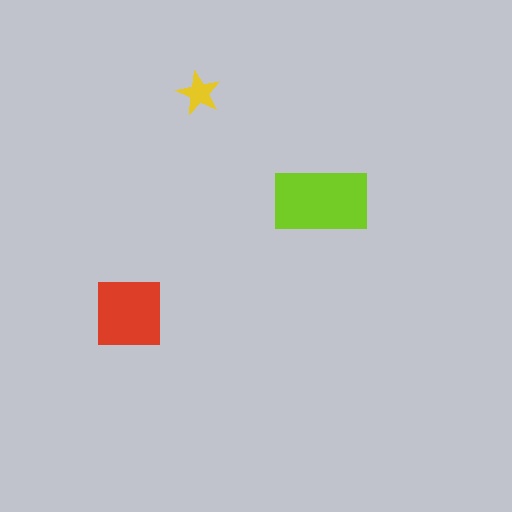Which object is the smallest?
The yellow star.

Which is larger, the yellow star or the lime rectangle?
The lime rectangle.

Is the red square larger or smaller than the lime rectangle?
Smaller.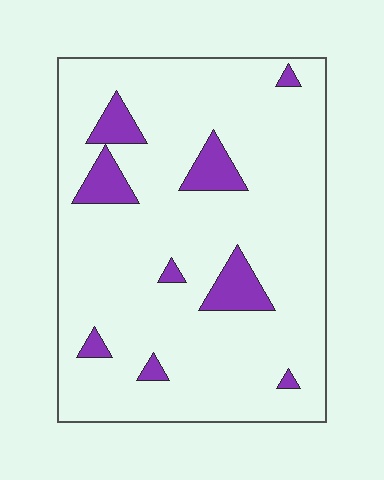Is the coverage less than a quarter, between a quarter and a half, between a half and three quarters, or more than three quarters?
Less than a quarter.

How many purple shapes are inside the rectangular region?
9.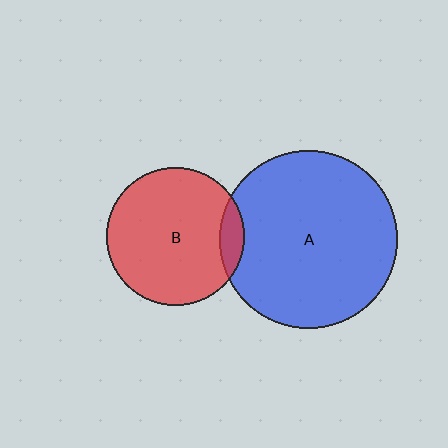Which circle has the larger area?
Circle A (blue).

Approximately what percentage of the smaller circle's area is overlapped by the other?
Approximately 10%.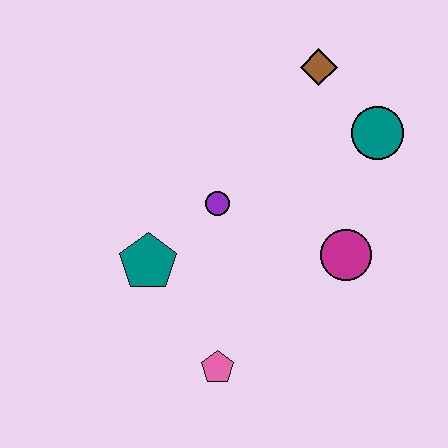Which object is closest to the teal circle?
The brown diamond is closest to the teal circle.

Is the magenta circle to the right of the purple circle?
Yes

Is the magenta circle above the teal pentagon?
Yes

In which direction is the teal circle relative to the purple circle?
The teal circle is to the right of the purple circle.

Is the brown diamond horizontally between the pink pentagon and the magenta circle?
Yes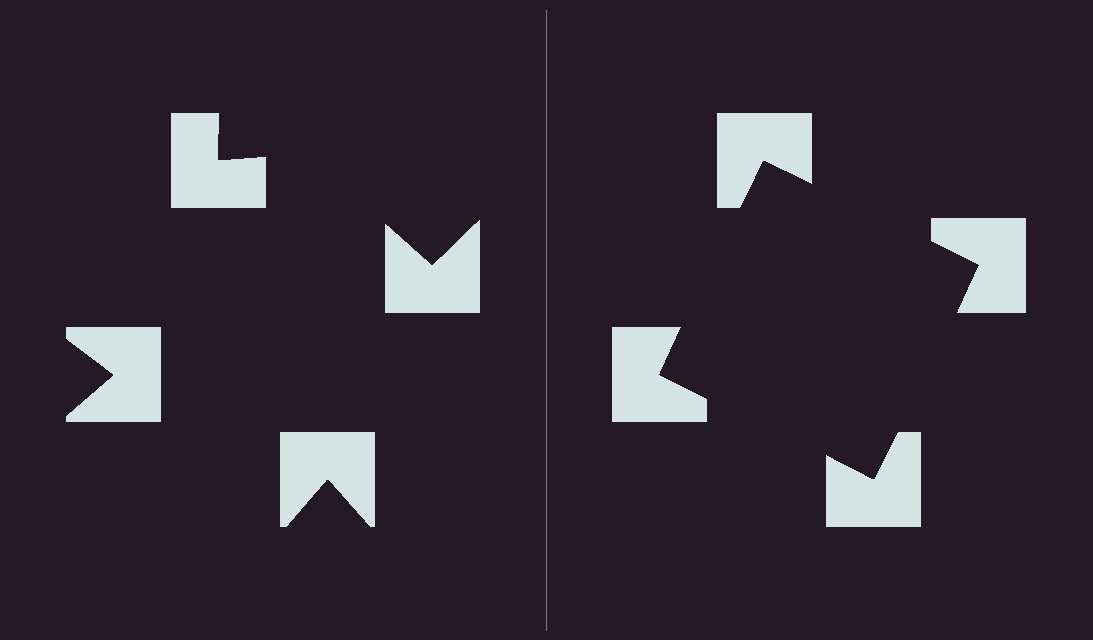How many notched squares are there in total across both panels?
8 — 4 on each side.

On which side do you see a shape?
An illusory square appears on the right side. On the left side the wedge cuts are rotated, so no coherent shape forms.